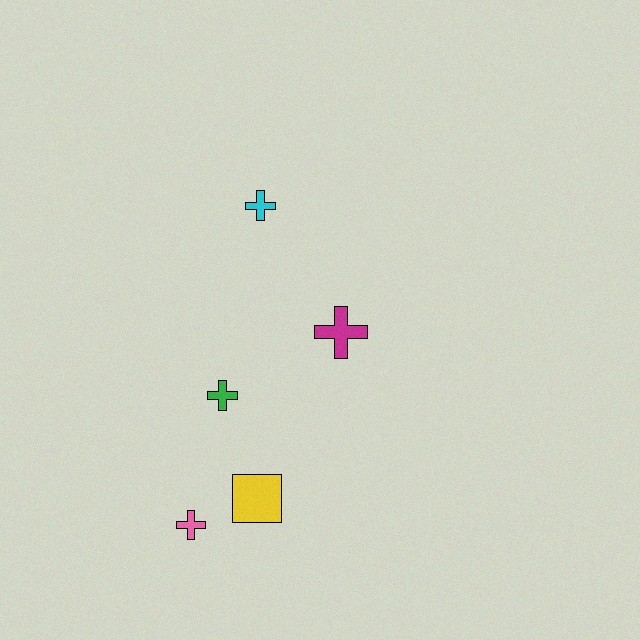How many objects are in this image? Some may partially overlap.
There are 5 objects.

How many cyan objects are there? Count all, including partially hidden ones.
There is 1 cyan object.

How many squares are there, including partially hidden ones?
There is 1 square.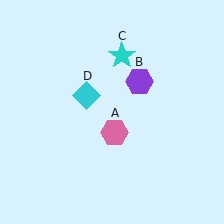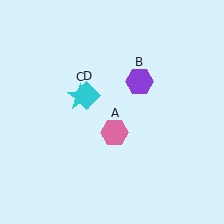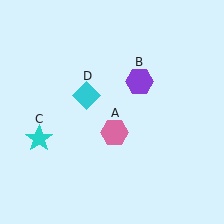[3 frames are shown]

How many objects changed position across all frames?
1 object changed position: cyan star (object C).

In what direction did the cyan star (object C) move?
The cyan star (object C) moved down and to the left.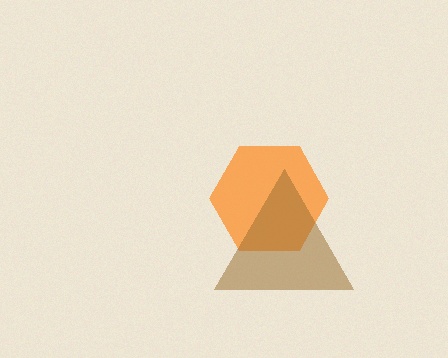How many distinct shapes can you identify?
There are 2 distinct shapes: an orange hexagon, a brown triangle.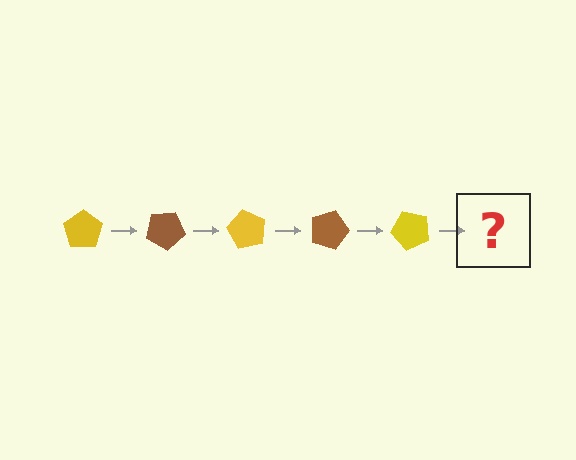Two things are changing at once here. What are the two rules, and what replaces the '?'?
The two rules are that it rotates 30 degrees each step and the color cycles through yellow and brown. The '?' should be a brown pentagon, rotated 150 degrees from the start.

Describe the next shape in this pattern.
It should be a brown pentagon, rotated 150 degrees from the start.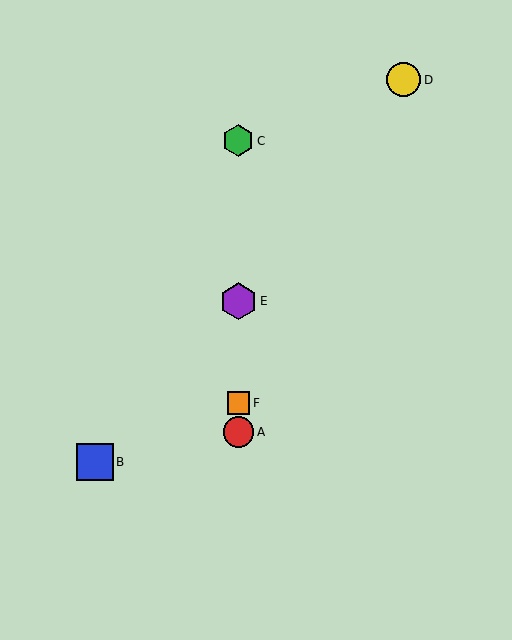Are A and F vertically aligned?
Yes, both are at x≈238.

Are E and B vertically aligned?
No, E is at x≈238 and B is at x≈95.